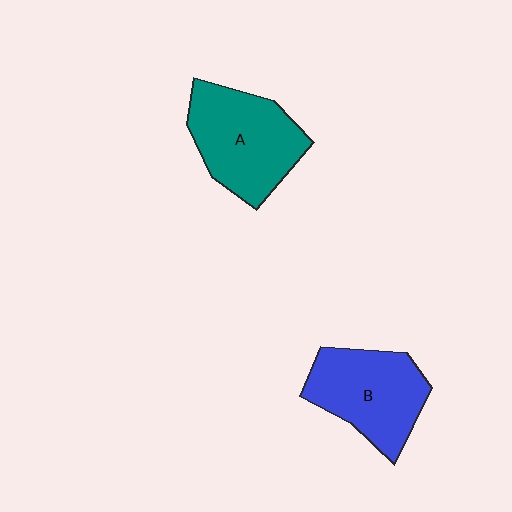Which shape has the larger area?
Shape A (teal).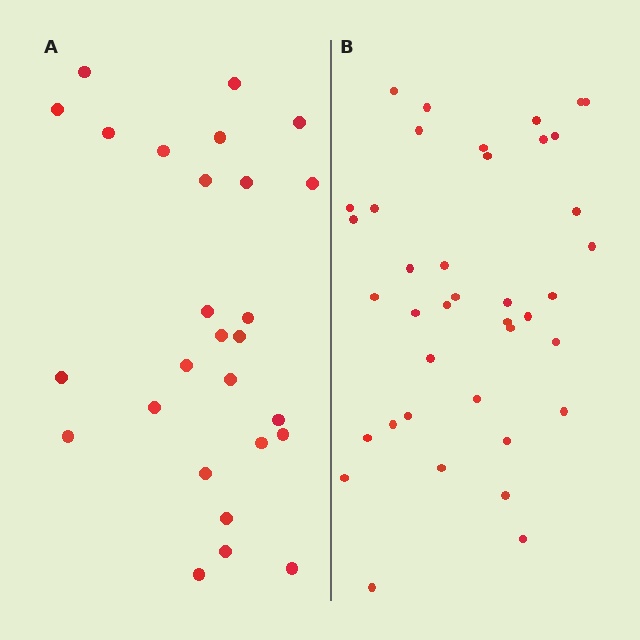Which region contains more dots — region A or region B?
Region B (the right region) has more dots.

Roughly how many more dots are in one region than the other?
Region B has roughly 12 or so more dots than region A.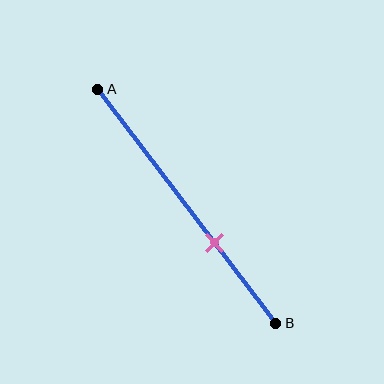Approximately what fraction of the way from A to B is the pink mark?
The pink mark is approximately 65% of the way from A to B.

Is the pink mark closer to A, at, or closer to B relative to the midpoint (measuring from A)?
The pink mark is closer to point B than the midpoint of segment AB.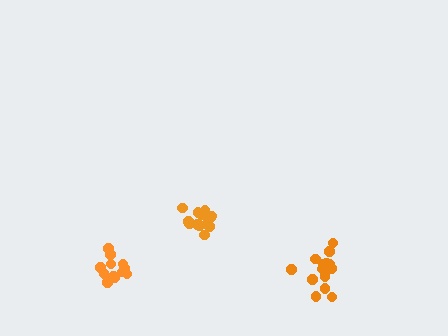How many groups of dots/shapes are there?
There are 3 groups.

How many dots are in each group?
Group 1: 14 dots, Group 2: 12 dots, Group 3: 14 dots (40 total).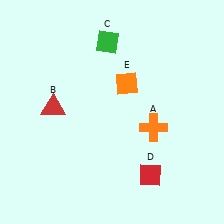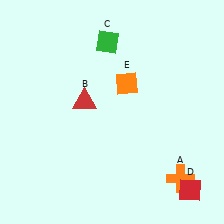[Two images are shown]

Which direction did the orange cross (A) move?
The orange cross (A) moved down.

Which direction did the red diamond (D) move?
The red diamond (D) moved right.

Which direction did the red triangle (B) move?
The red triangle (B) moved right.